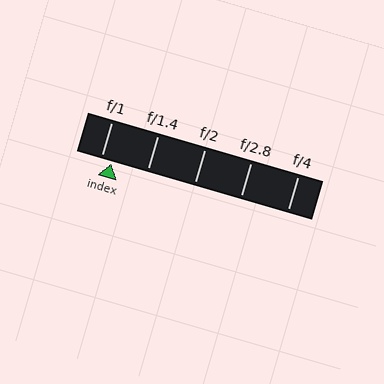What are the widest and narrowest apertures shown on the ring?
The widest aperture shown is f/1 and the narrowest is f/4.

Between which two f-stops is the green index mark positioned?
The index mark is between f/1 and f/1.4.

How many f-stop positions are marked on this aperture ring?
There are 5 f-stop positions marked.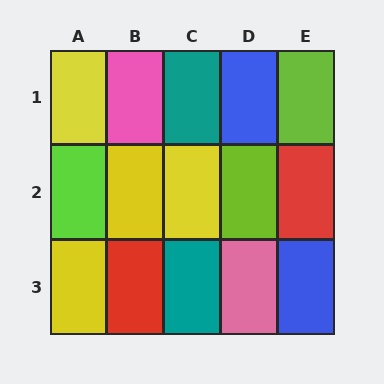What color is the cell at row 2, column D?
Lime.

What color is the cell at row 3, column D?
Pink.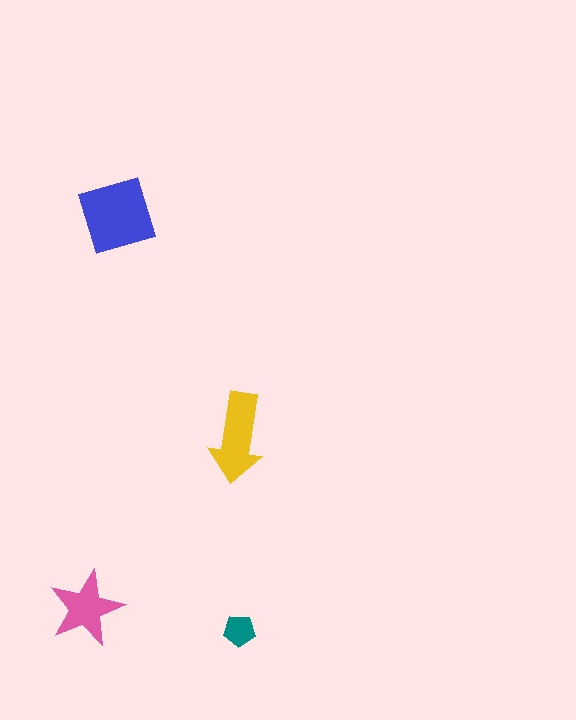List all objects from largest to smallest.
The blue diamond, the yellow arrow, the pink star, the teal pentagon.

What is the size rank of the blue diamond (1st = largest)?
1st.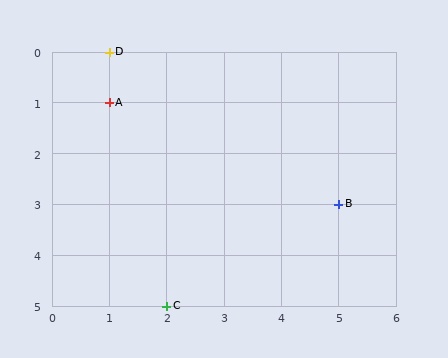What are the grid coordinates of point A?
Point A is at grid coordinates (1, 1).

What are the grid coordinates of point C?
Point C is at grid coordinates (2, 5).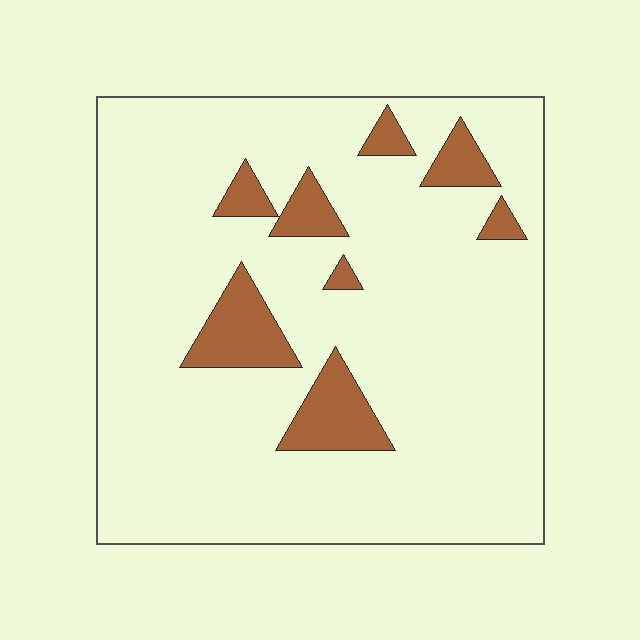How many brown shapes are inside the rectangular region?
8.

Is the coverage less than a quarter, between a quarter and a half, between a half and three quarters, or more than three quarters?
Less than a quarter.